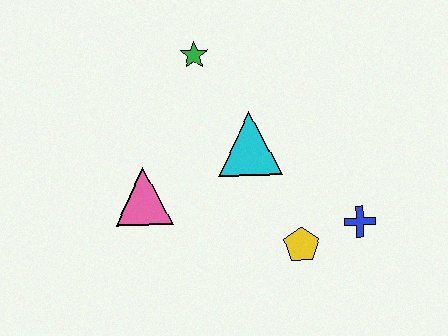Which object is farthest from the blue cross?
The green star is farthest from the blue cross.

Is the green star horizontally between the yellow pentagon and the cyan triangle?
No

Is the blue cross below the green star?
Yes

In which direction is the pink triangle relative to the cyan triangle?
The pink triangle is to the left of the cyan triangle.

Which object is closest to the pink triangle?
The cyan triangle is closest to the pink triangle.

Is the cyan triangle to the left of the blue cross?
Yes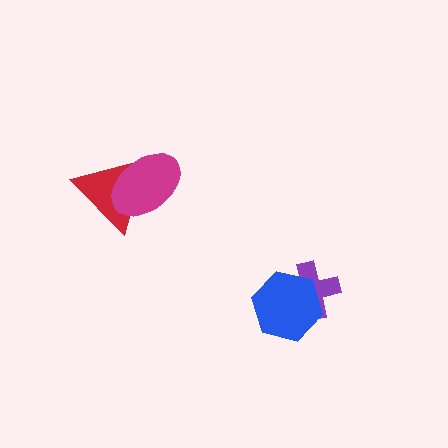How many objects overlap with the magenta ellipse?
1 object overlaps with the magenta ellipse.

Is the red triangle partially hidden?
Yes, it is partially covered by another shape.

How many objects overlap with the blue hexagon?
1 object overlaps with the blue hexagon.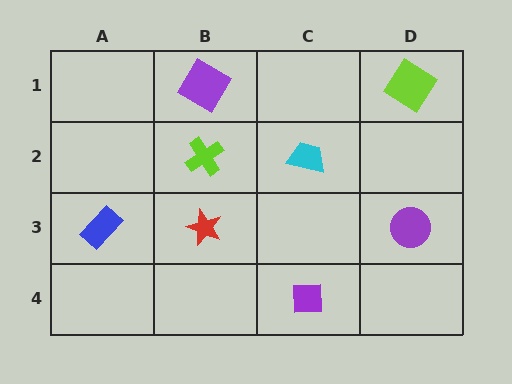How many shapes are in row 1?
2 shapes.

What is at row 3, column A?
A blue rectangle.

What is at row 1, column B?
A purple diamond.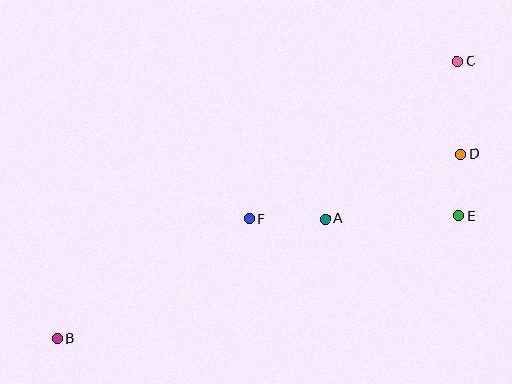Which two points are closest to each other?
Points D and E are closest to each other.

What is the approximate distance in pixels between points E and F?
The distance between E and F is approximately 210 pixels.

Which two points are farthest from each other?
Points B and C are farthest from each other.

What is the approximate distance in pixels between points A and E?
The distance between A and E is approximately 134 pixels.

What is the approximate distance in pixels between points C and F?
The distance between C and F is approximately 261 pixels.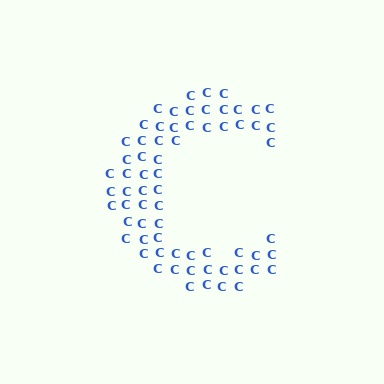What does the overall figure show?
The overall figure shows the letter C.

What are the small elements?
The small elements are letter C's.